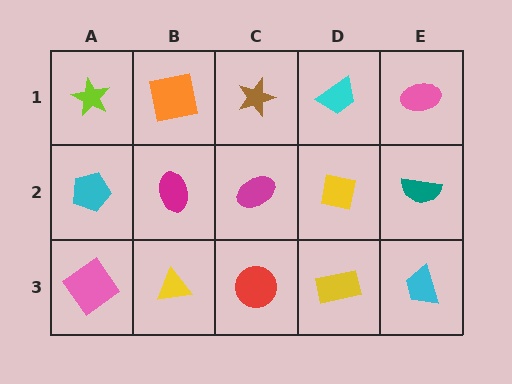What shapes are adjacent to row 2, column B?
An orange square (row 1, column B), a yellow triangle (row 3, column B), a cyan pentagon (row 2, column A), a magenta ellipse (row 2, column C).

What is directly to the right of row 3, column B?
A red circle.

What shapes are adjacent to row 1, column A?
A cyan pentagon (row 2, column A), an orange square (row 1, column B).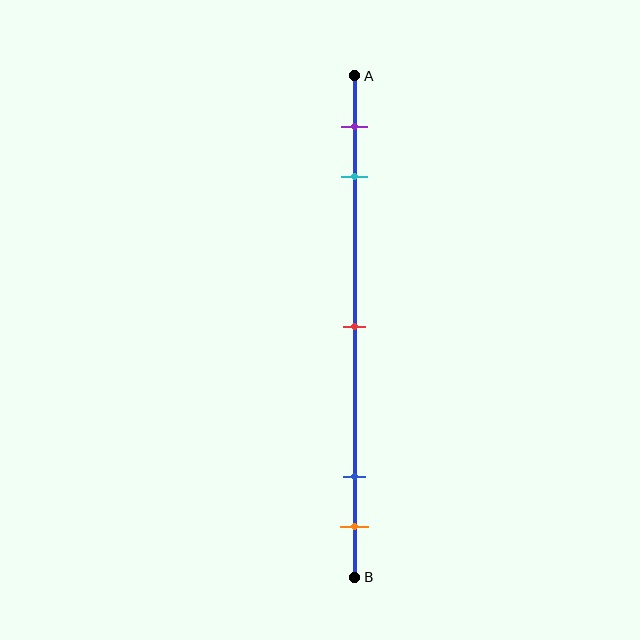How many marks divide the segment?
There are 5 marks dividing the segment.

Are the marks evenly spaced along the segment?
No, the marks are not evenly spaced.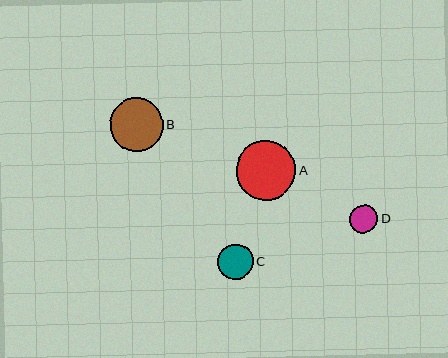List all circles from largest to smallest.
From largest to smallest: A, B, C, D.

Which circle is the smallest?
Circle D is the smallest with a size of approximately 28 pixels.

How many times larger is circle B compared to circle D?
Circle B is approximately 1.9 times the size of circle D.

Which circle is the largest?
Circle A is the largest with a size of approximately 60 pixels.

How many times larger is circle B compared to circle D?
Circle B is approximately 1.9 times the size of circle D.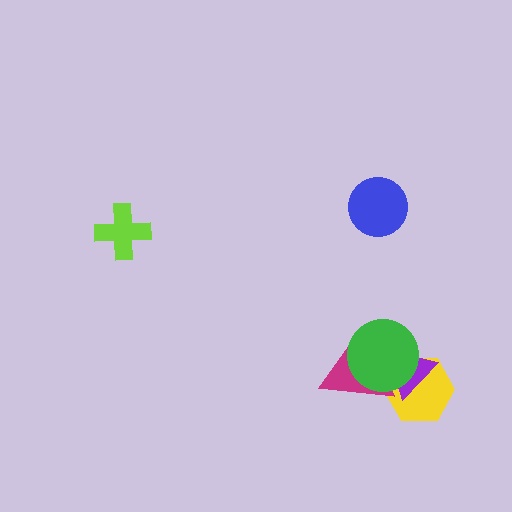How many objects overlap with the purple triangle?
3 objects overlap with the purple triangle.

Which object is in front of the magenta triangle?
The green circle is in front of the magenta triangle.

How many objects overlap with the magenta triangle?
3 objects overlap with the magenta triangle.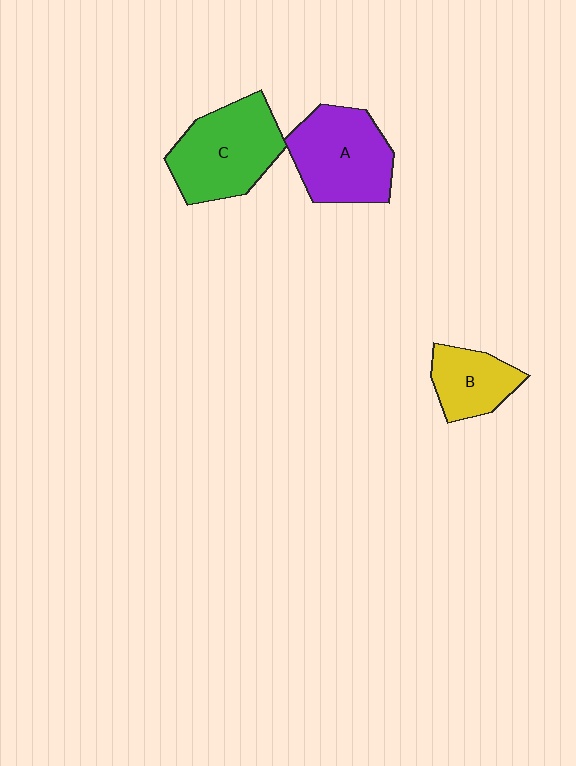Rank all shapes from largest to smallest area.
From largest to smallest: C (green), A (purple), B (yellow).